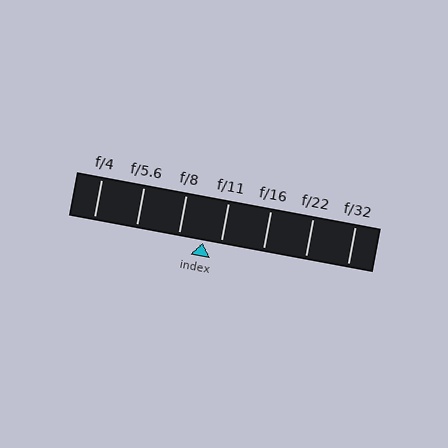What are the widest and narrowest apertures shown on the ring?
The widest aperture shown is f/4 and the narrowest is f/32.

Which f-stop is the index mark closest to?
The index mark is closest to f/11.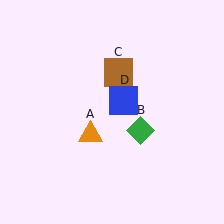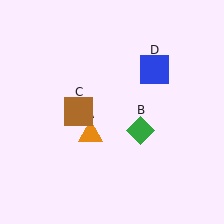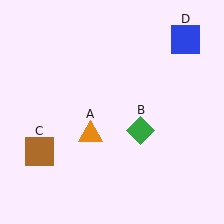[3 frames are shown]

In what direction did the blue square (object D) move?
The blue square (object D) moved up and to the right.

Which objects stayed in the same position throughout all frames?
Orange triangle (object A) and green diamond (object B) remained stationary.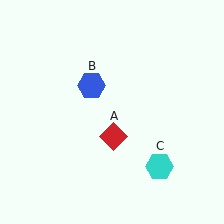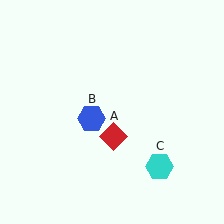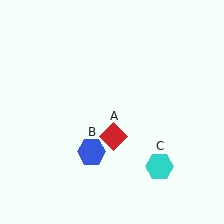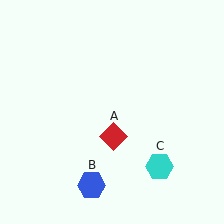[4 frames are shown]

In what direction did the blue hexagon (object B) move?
The blue hexagon (object B) moved down.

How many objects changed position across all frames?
1 object changed position: blue hexagon (object B).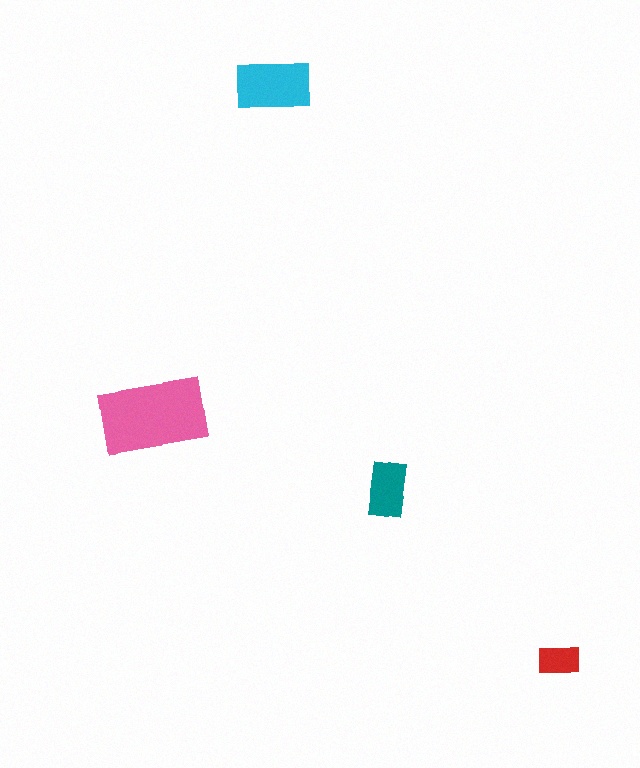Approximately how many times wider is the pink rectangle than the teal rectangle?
About 2 times wider.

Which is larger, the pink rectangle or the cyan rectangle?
The pink one.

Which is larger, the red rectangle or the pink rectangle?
The pink one.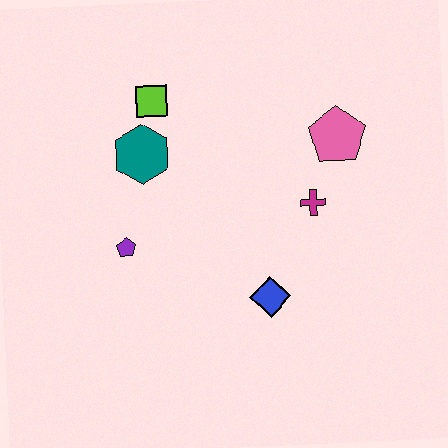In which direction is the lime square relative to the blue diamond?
The lime square is above the blue diamond.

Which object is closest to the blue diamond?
The magenta cross is closest to the blue diamond.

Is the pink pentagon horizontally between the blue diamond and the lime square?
No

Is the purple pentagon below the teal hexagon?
Yes